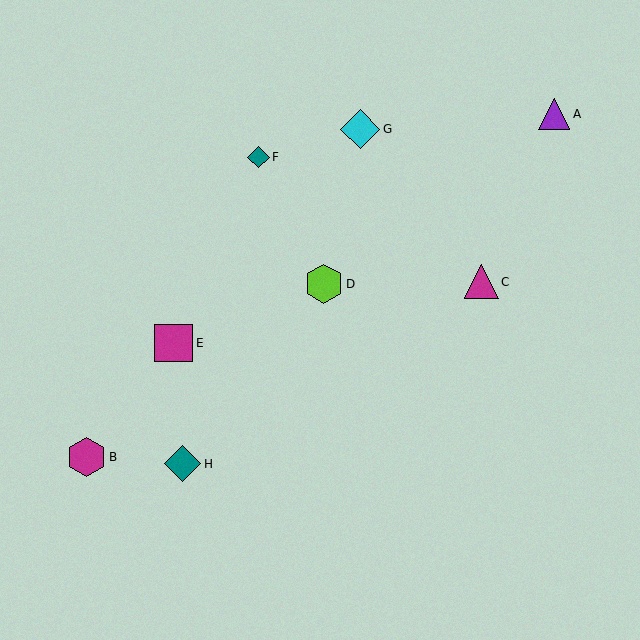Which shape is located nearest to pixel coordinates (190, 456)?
The teal diamond (labeled H) at (183, 464) is nearest to that location.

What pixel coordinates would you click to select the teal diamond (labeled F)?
Click at (258, 157) to select the teal diamond F.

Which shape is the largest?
The lime hexagon (labeled D) is the largest.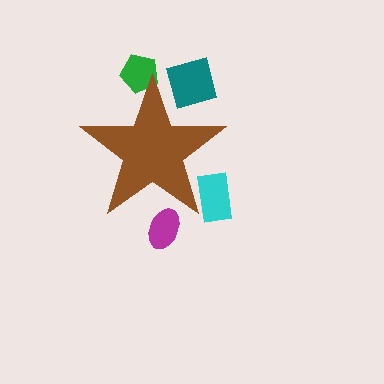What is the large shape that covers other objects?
A brown star.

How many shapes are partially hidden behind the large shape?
4 shapes are partially hidden.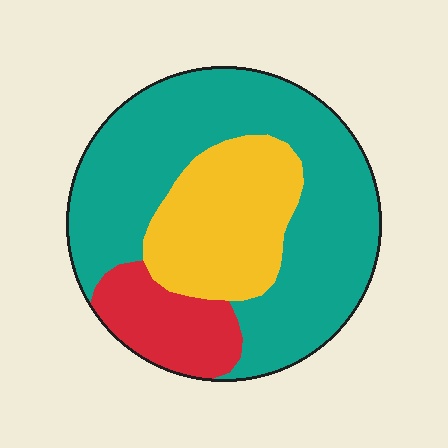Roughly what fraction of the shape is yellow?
Yellow takes up between a quarter and a half of the shape.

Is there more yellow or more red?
Yellow.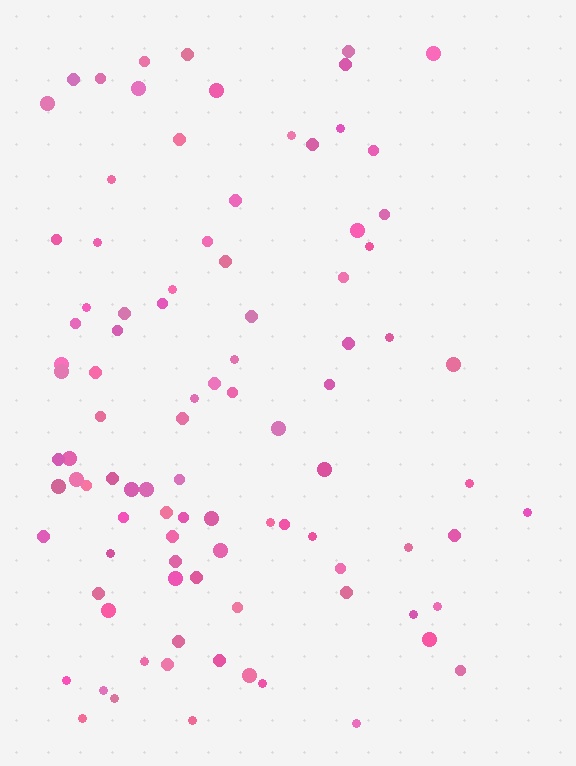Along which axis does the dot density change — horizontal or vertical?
Horizontal.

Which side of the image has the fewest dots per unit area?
The right.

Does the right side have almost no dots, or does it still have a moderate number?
Still a moderate number, just noticeably fewer than the left.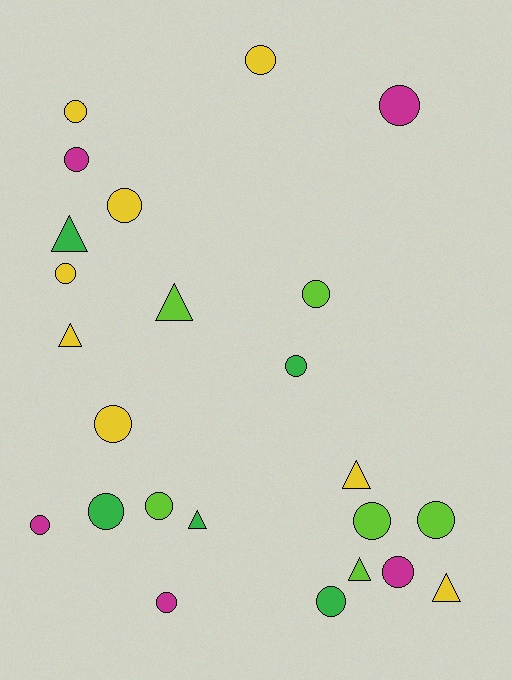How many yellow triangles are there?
There are 3 yellow triangles.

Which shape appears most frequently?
Circle, with 17 objects.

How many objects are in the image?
There are 24 objects.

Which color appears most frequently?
Yellow, with 8 objects.